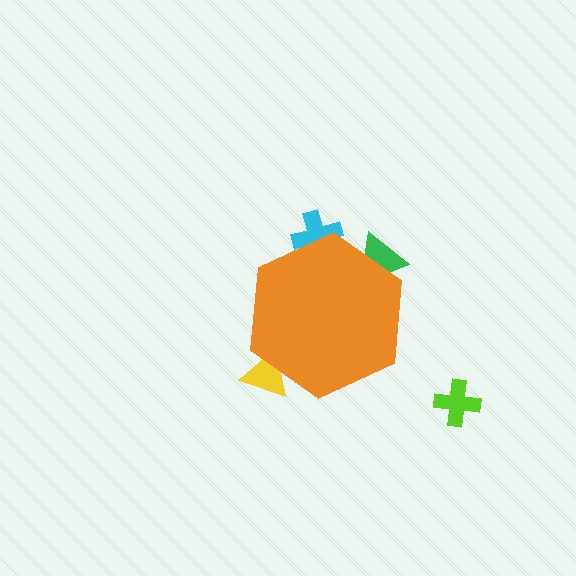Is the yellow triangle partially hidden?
Yes, the yellow triangle is partially hidden behind the orange hexagon.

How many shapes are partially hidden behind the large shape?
3 shapes are partially hidden.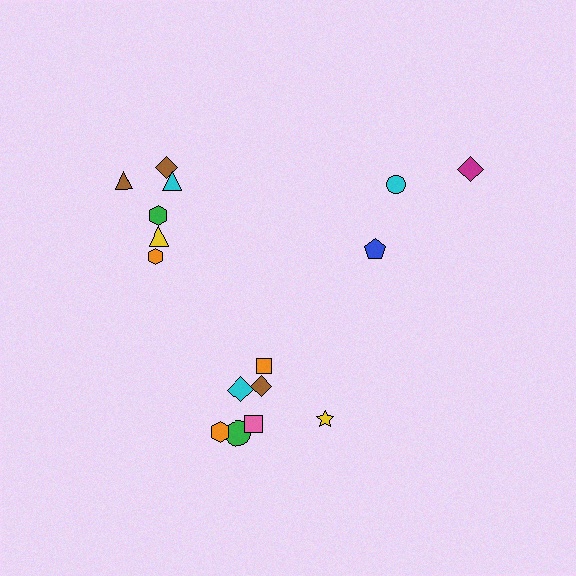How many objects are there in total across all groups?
There are 16 objects.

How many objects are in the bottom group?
There are 7 objects.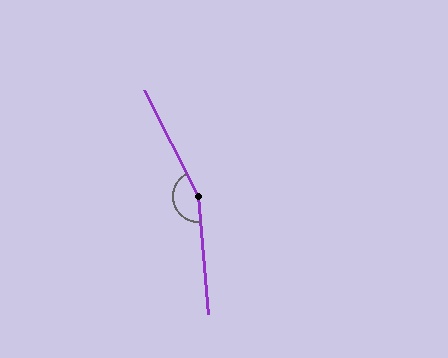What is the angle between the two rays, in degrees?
Approximately 157 degrees.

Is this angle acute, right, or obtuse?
It is obtuse.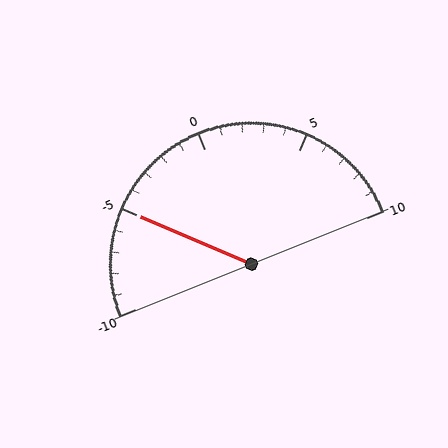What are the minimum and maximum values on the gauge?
The gauge ranges from -10 to 10.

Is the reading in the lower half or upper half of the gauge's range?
The reading is in the lower half of the range (-10 to 10).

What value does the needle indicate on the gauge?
The needle indicates approximately -5.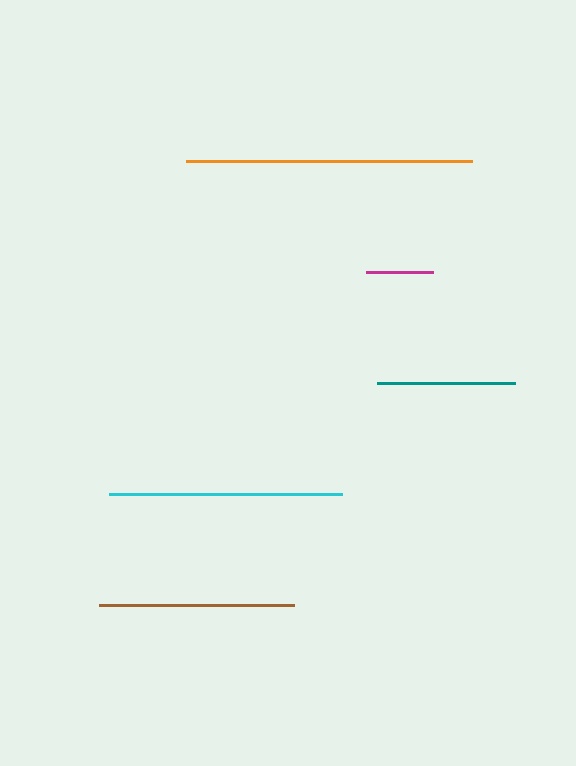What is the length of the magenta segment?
The magenta segment is approximately 66 pixels long.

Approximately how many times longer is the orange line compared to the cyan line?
The orange line is approximately 1.2 times the length of the cyan line.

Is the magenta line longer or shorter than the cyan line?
The cyan line is longer than the magenta line.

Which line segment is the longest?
The orange line is the longest at approximately 286 pixels.